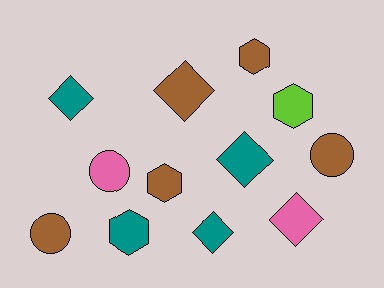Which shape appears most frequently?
Diamond, with 5 objects.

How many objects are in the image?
There are 12 objects.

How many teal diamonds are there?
There are 3 teal diamonds.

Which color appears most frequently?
Brown, with 5 objects.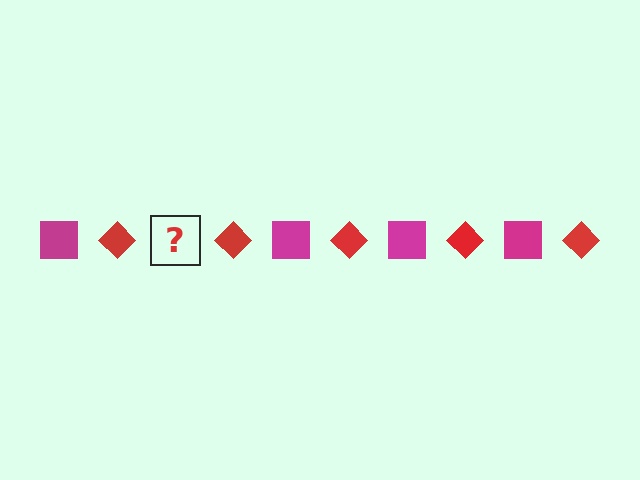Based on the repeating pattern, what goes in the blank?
The blank should be a magenta square.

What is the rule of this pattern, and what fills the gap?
The rule is that the pattern alternates between magenta square and red diamond. The gap should be filled with a magenta square.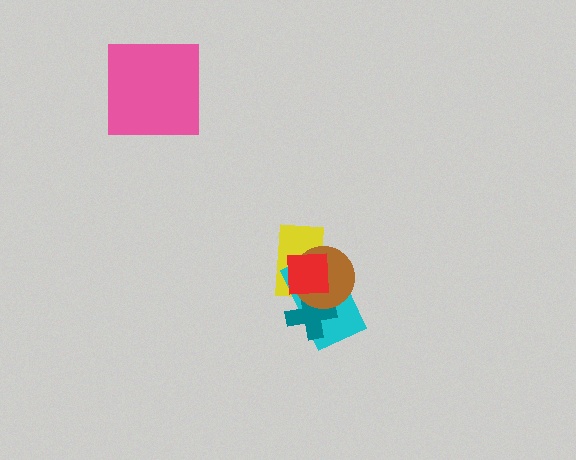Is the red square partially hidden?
No, no other shape covers it.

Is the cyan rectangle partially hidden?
Yes, it is partially covered by another shape.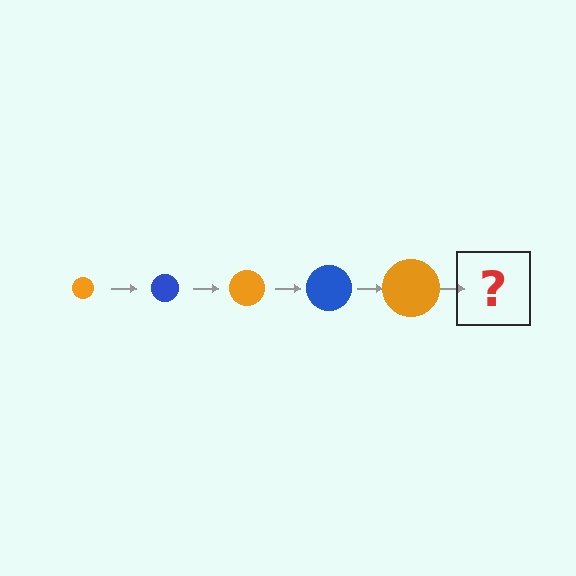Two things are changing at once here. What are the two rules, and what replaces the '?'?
The two rules are that the circle grows larger each step and the color cycles through orange and blue. The '?' should be a blue circle, larger than the previous one.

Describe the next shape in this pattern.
It should be a blue circle, larger than the previous one.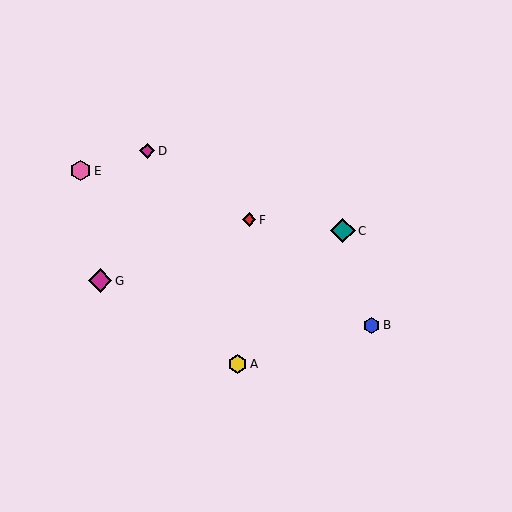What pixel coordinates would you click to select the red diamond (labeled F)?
Click at (249, 220) to select the red diamond F.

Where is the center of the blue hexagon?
The center of the blue hexagon is at (372, 325).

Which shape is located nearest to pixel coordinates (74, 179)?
The pink hexagon (labeled E) at (80, 171) is nearest to that location.